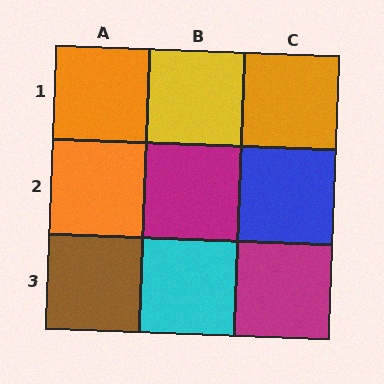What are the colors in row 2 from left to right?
Orange, magenta, blue.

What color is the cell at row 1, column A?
Orange.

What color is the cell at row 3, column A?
Brown.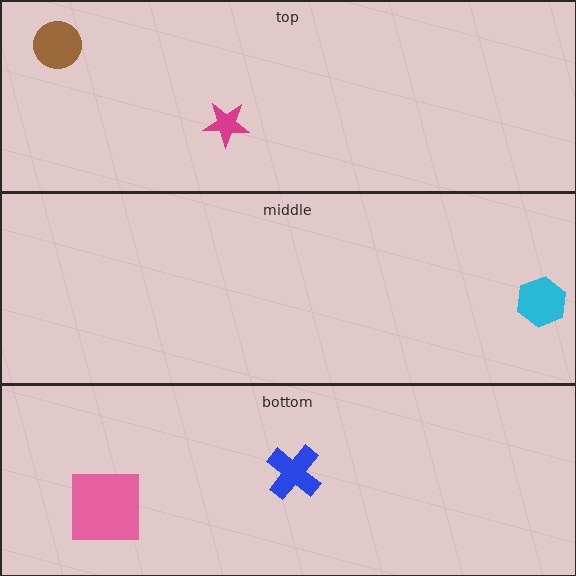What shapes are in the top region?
The magenta star, the brown circle.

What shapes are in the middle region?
The cyan hexagon.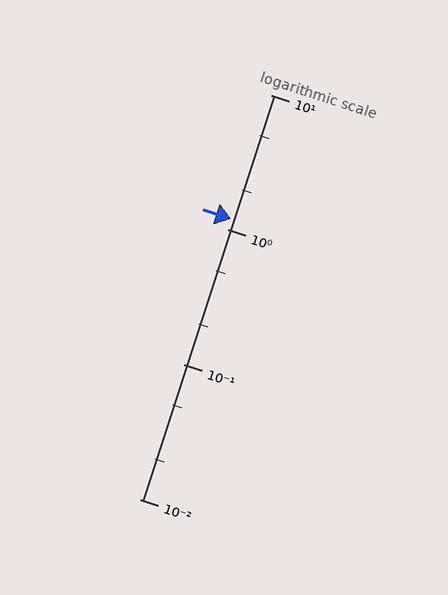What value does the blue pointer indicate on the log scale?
The pointer indicates approximately 1.2.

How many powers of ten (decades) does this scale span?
The scale spans 3 decades, from 0.01 to 10.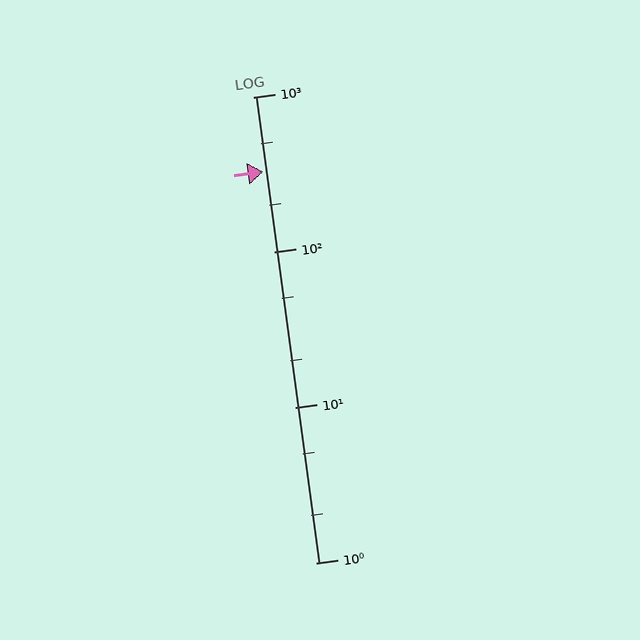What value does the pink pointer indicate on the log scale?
The pointer indicates approximately 330.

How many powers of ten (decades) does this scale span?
The scale spans 3 decades, from 1 to 1000.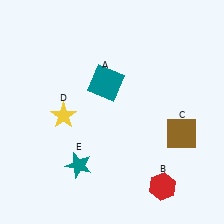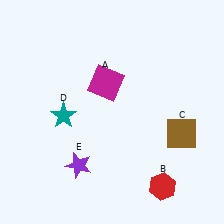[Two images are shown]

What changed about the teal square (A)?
In Image 1, A is teal. In Image 2, it changed to magenta.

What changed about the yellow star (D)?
In Image 1, D is yellow. In Image 2, it changed to teal.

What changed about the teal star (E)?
In Image 1, E is teal. In Image 2, it changed to purple.